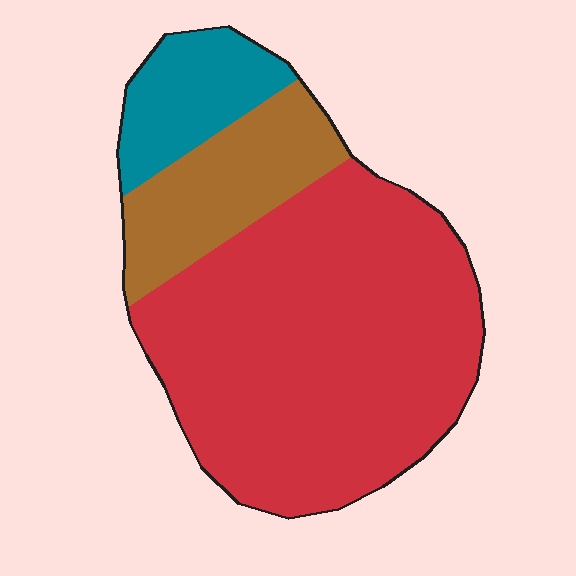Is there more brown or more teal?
Brown.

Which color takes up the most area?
Red, at roughly 70%.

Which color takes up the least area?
Teal, at roughly 15%.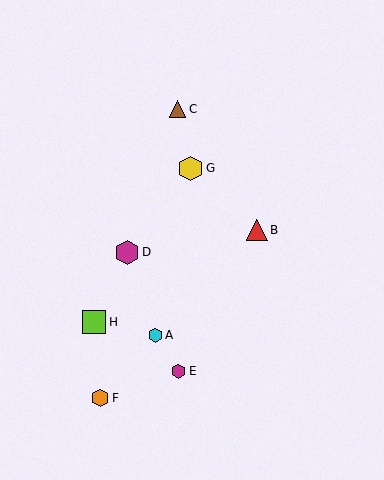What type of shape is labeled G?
Shape G is a yellow hexagon.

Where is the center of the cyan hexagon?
The center of the cyan hexagon is at (155, 335).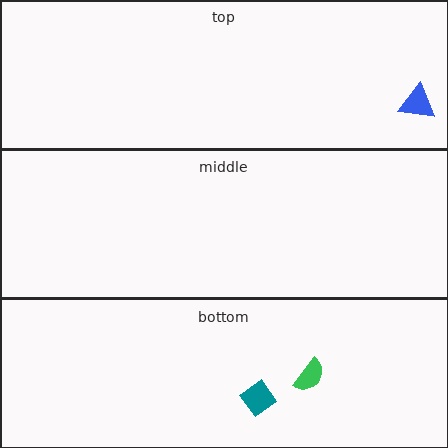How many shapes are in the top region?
1.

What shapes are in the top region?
The blue triangle.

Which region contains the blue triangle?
The top region.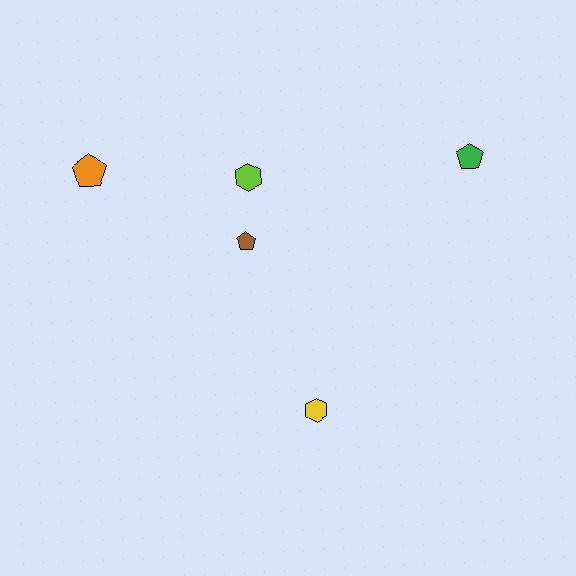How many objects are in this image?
There are 5 objects.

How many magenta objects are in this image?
There are no magenta objects.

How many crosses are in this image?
There are no crosses.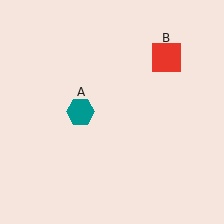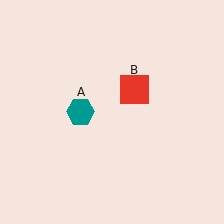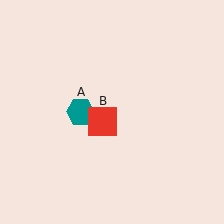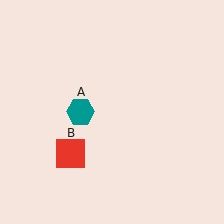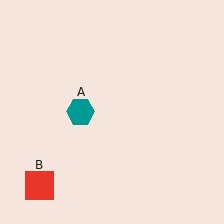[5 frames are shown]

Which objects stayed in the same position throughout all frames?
Teal hexagon (object A) remained stationary.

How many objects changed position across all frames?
1 object changed position: red square (object B).